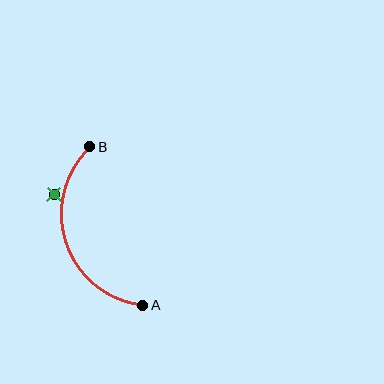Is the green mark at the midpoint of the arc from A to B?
No — the green mark does not lie on the arc at all. It sits slightly outside the curve.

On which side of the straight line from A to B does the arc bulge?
The arc bulges to the left of the straight line connecting A and B.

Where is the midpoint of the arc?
The arc midpoint is the point on the curve farthest from the straight line joining A and B. It sits to the left of that line.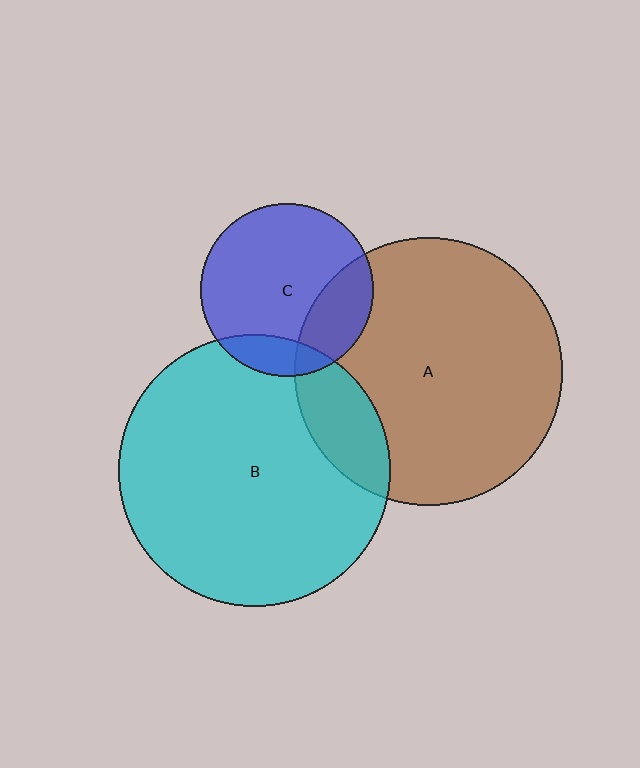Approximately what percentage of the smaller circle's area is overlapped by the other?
Approximately 25%.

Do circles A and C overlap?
Yes.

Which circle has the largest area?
Circle B (cyan).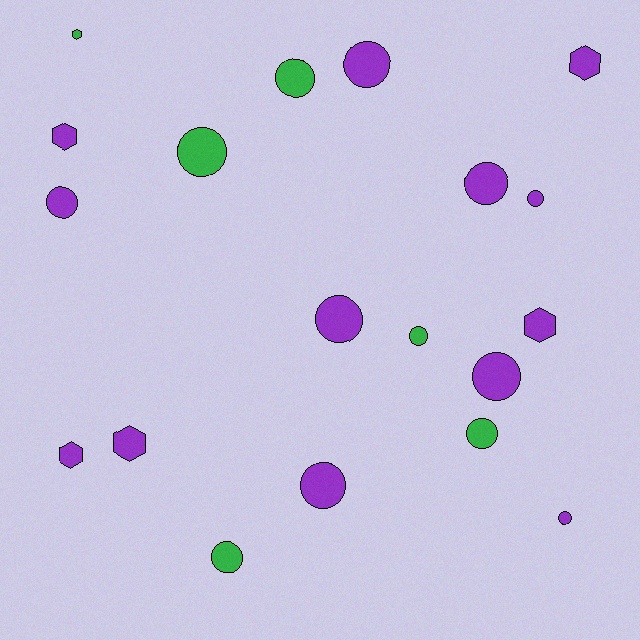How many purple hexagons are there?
There are 5 purple hexagons.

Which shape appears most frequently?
Circle, with 13 objects.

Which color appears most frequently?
Purple, with 13 objects.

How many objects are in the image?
There are 19 objects.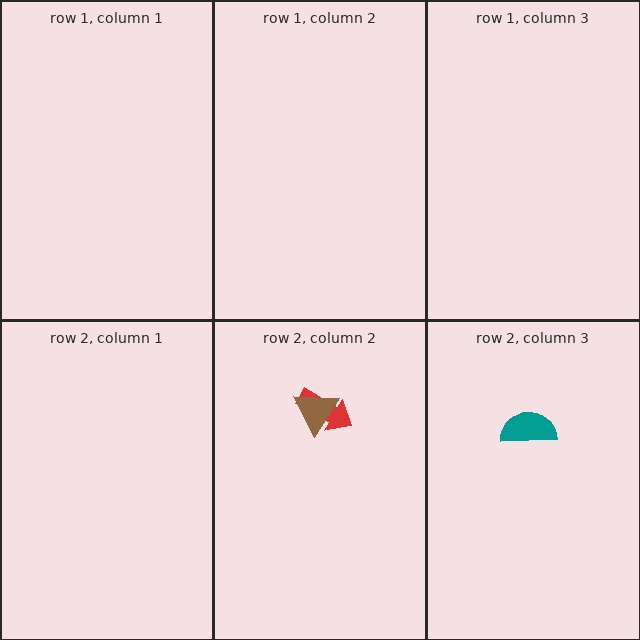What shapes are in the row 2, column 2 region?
The red arrow, the brown triangle.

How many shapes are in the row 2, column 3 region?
1.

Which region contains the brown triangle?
The row 2, column 2 region.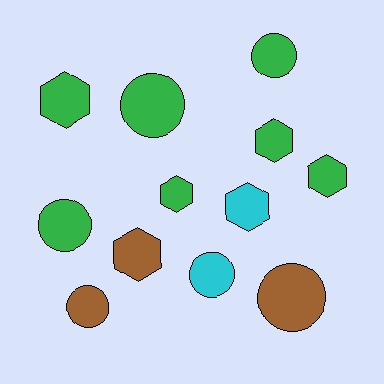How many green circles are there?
There are 3 green circles.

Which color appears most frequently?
Green, with 7 objects.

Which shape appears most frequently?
Circle, with 6 objects.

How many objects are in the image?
There are 12 objects.